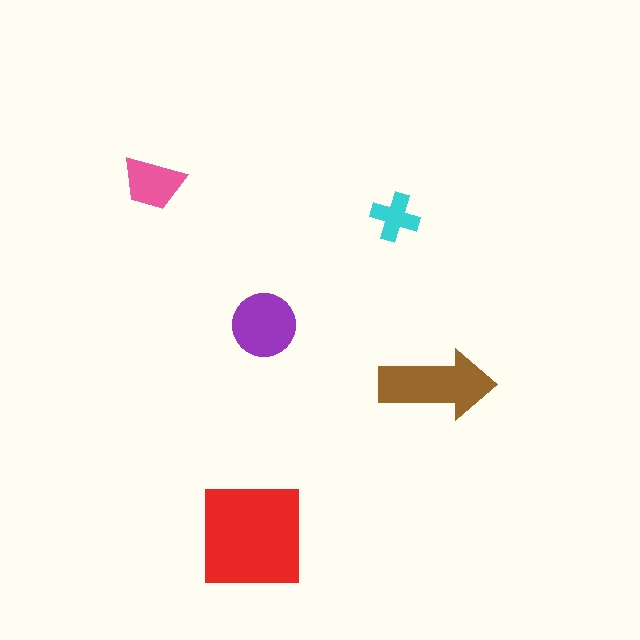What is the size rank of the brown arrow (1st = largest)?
2nd.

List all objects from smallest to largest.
The cyan cross, the pink trapezoid, the purple circle, the brown arrow, the red square.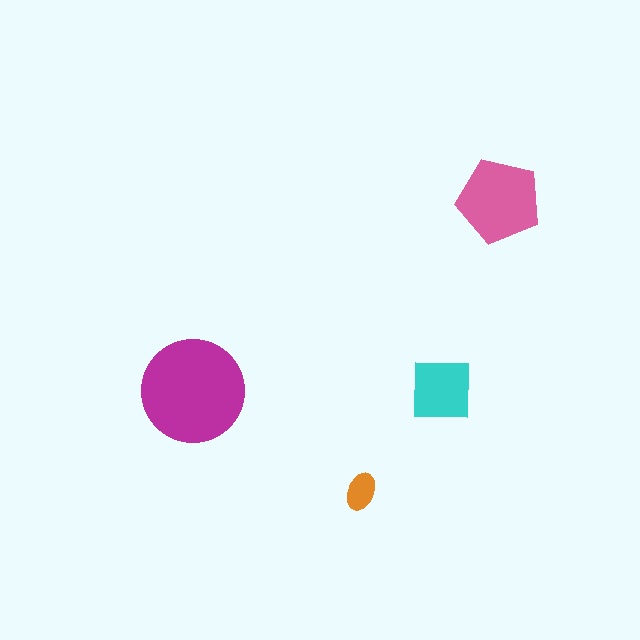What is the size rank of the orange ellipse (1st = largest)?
4th.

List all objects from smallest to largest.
The orange ellipse, the cyan square, the pink pentagon, the magenta circle.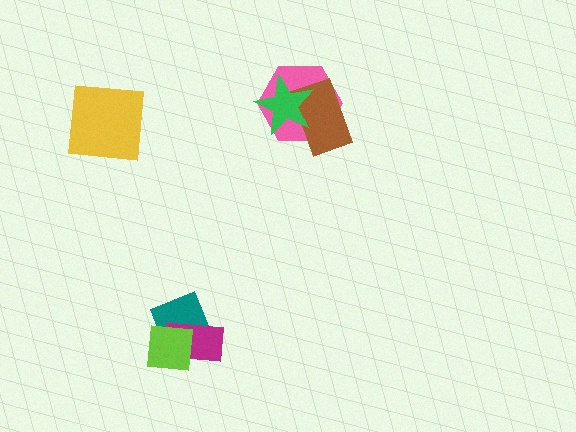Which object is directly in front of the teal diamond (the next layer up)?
The magenta rectangle is directly in front of the teal diamond.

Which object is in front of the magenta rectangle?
The lime square is in front of the magenta rectangle.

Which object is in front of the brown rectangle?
The green star is in front of the brown rectangle.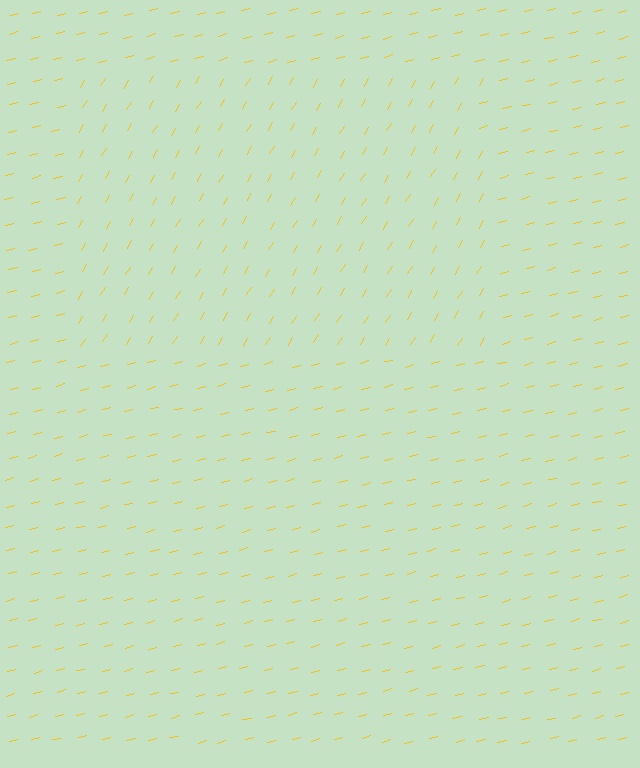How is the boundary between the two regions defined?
The boundary is defined purely by a change in line orientation (approximately 45 degrees difference). All lines are the same color and thickness.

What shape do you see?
I see a rectangle.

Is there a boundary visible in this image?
Yes, there is a texture boundary formed by a change in line orientation.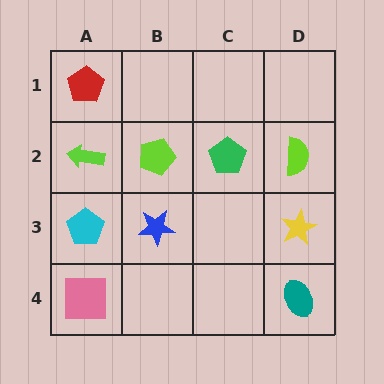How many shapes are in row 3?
3 shapes.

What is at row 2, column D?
A lime semicircle.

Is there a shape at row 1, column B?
No, that cell is empty.